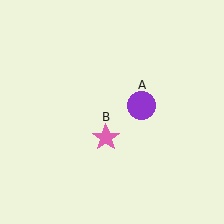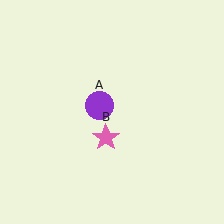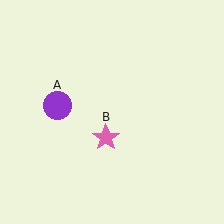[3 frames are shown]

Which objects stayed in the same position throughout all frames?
Pink star (object B) remained stationary.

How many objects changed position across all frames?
1 object changed position: purple circle (object A).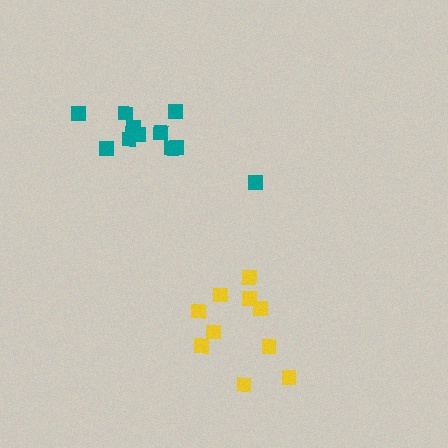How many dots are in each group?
Group 1: 11 dots, Group 2: 10 dots (21 total).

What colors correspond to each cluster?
The clusters are colored: teal, yellow.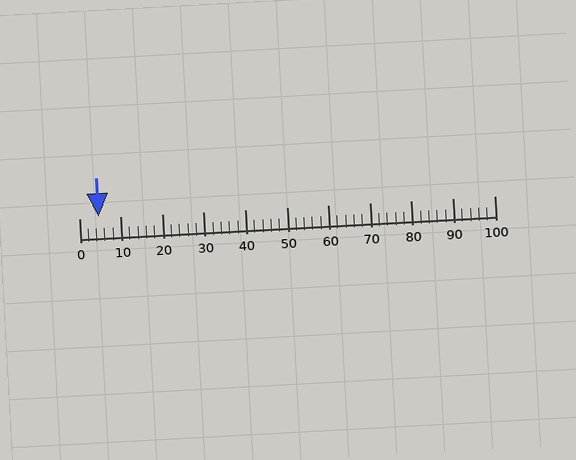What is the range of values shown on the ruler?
The ruler shows values from 0 to 100.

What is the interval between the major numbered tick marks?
The major tick marks are spaced 10 units apart.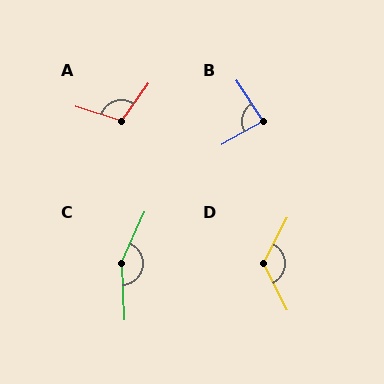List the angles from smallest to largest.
B (87°), A (108°), D (126°), C (152°).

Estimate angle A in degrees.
Approximately 108 degrees.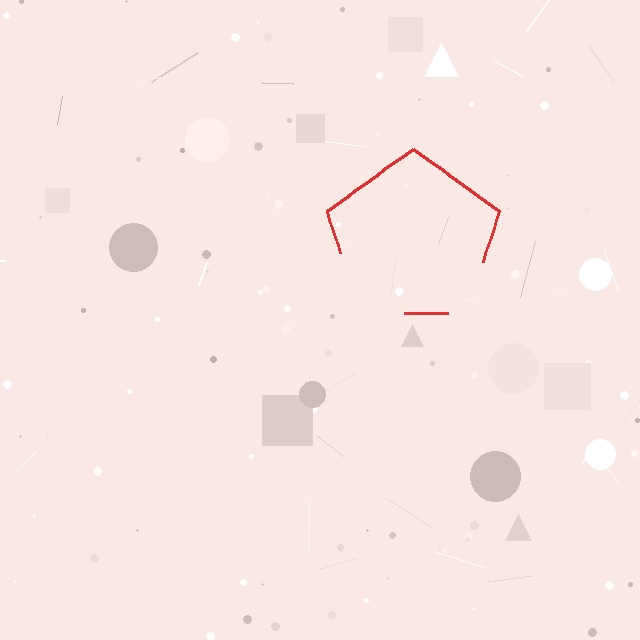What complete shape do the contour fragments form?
The contour fragments form a pentagon.